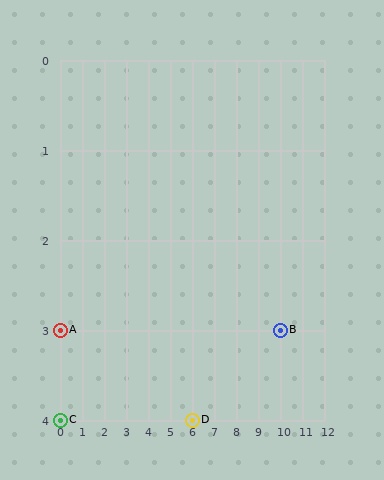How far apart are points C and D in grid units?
Points C and D are 6 columns apart.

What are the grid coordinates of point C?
Point C is at grid coordinates (0, 4).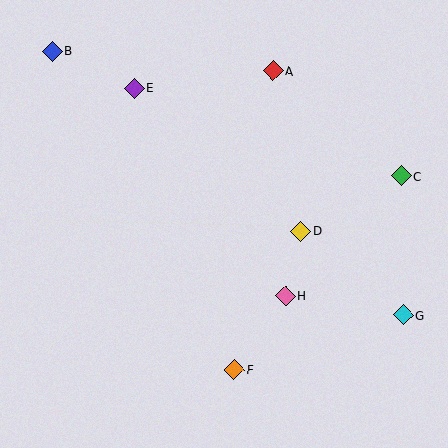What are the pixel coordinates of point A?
Point A is at (273, 71).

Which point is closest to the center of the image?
Point D at (301, 231) is closest to the center.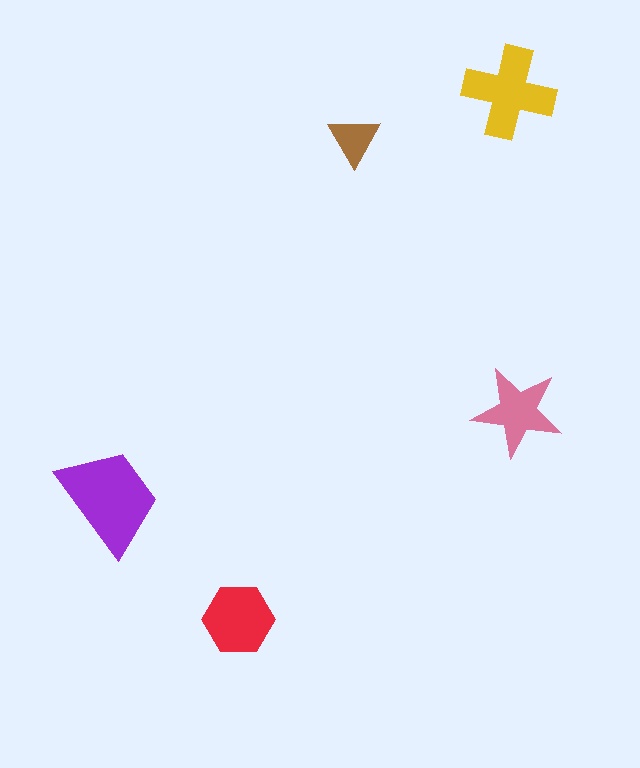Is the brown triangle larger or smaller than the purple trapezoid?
Smaller.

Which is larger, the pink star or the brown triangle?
The pink star.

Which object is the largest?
The purple trapezoid.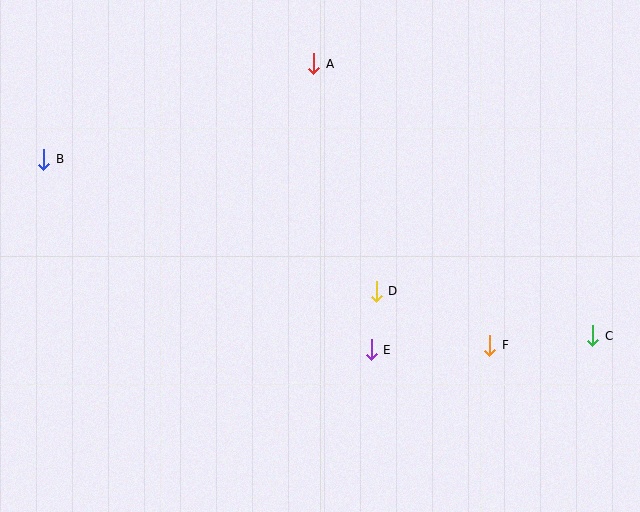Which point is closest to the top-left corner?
Point B is closest to the top-left corner.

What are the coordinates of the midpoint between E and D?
The midpoint between E and D is at (374, 320).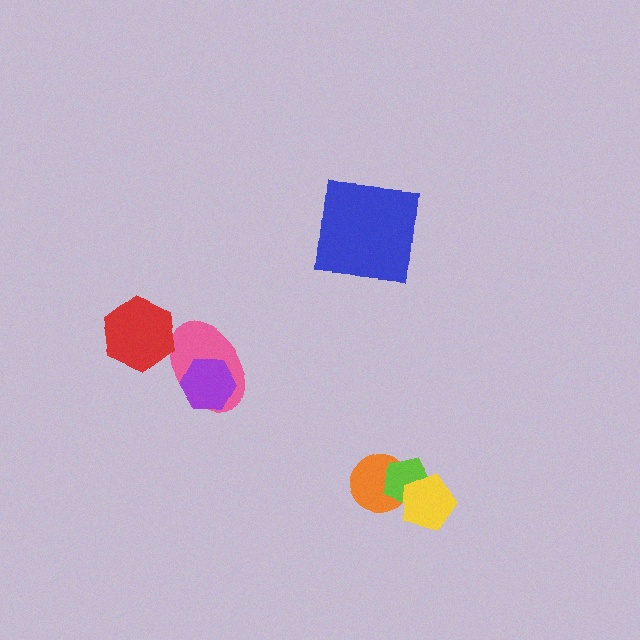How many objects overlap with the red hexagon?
1 object overlaps with the red hexagon.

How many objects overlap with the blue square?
0 objects overlap with the blue square.